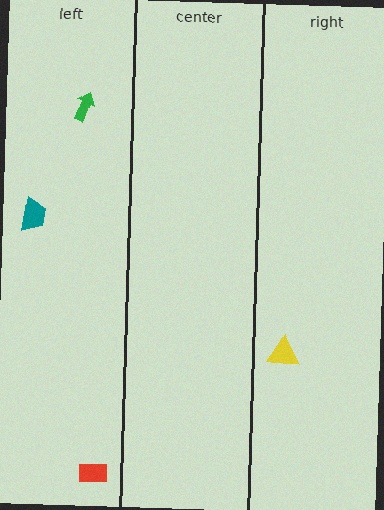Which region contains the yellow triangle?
The right region.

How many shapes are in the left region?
3.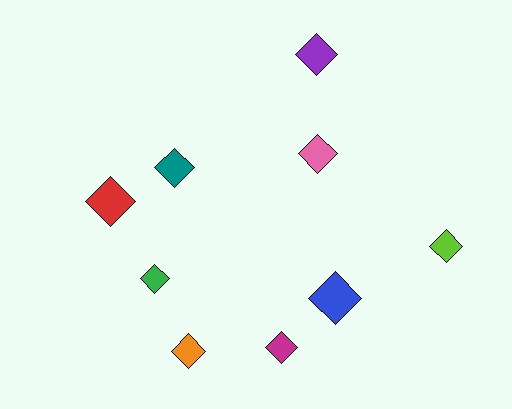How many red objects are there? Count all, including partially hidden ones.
There is 1 red object.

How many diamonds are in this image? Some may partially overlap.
There are 9 diamonds.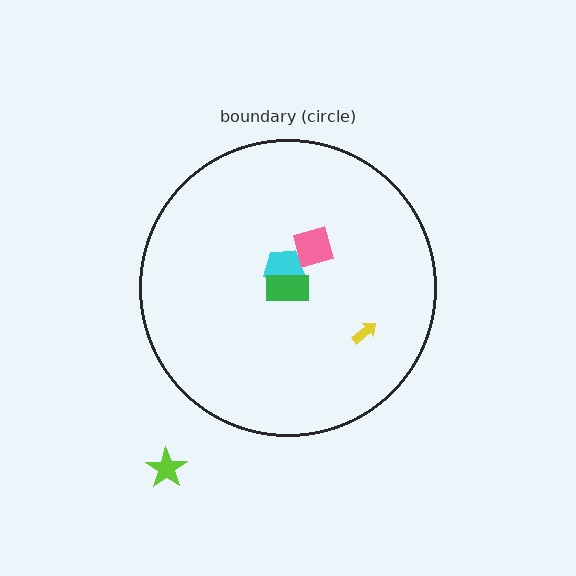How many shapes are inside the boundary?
4 inside, 1 outside.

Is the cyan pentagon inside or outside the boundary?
Inside.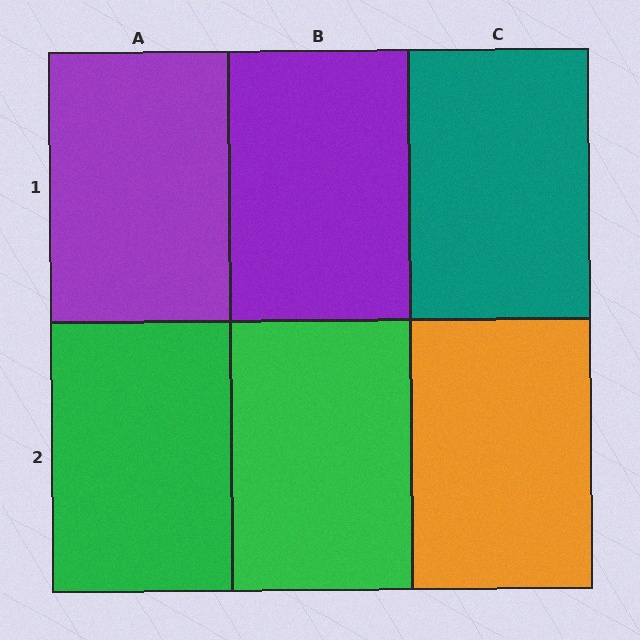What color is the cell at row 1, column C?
Teal.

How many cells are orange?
1 cell is orange.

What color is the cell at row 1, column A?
Purple.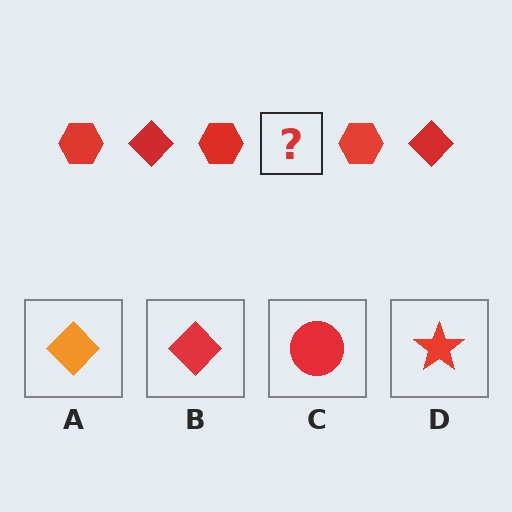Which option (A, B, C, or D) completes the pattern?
B.